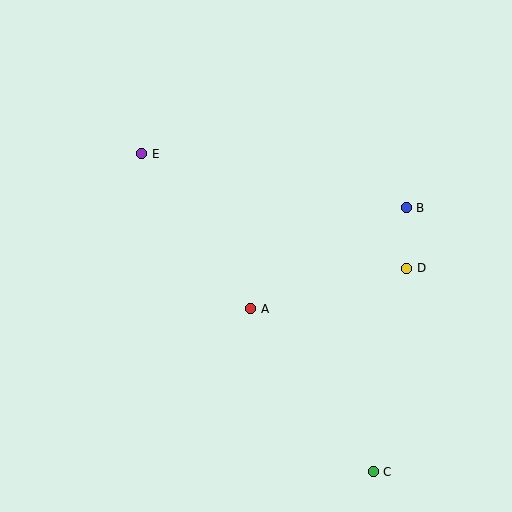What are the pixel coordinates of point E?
Point E is at (142, 154).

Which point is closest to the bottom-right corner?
Point C is closest to the bottom-right corner.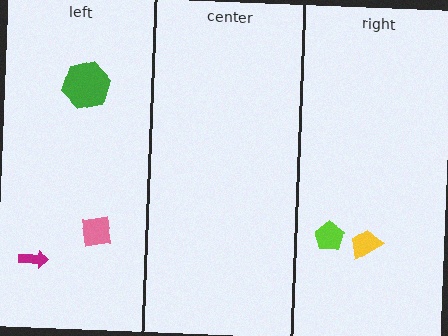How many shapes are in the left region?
3.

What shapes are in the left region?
The green hexagon, the pink square, the magenta arrow.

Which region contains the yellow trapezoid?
The right region.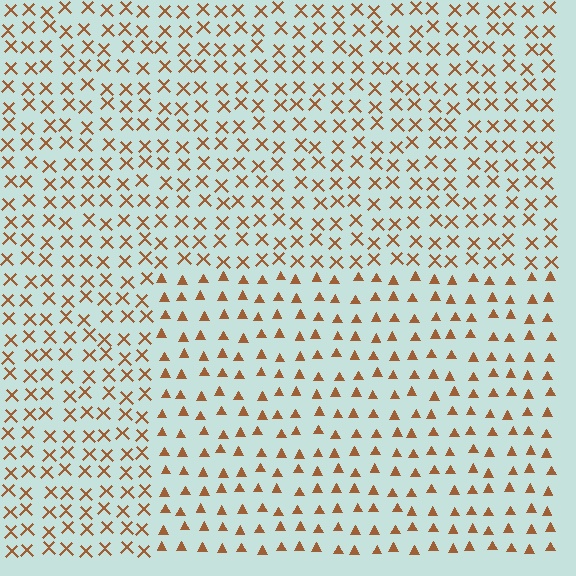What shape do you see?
I see a rectangle.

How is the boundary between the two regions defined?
The boundary is defined by a change in element shape: triangles inside vs. X marks outside. All elements share the same color and spacing.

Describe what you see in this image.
The image is filled with small brown elements arranged in a uniform grid. A rectangle-shaped region contains triangles, while the surrounding area contains X marks. The boundary is defined purely by the change in element shape.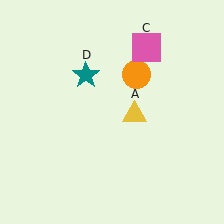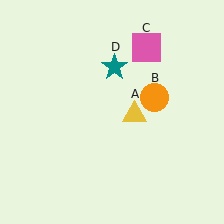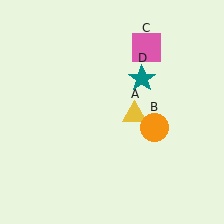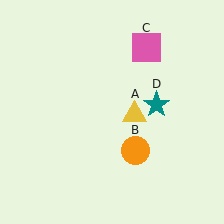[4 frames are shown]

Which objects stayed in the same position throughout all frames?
Yellow triangle (object A) and pink square (object C) remained stationary.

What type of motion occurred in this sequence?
The orange circle (object B), teal star (object D) rotated clockwise around the center of the scene.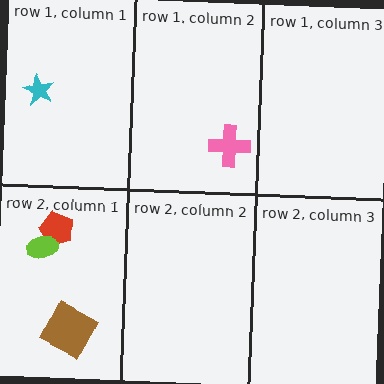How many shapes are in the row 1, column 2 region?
1.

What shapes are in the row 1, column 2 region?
The pink cross.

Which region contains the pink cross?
The row 1, column 2 region.